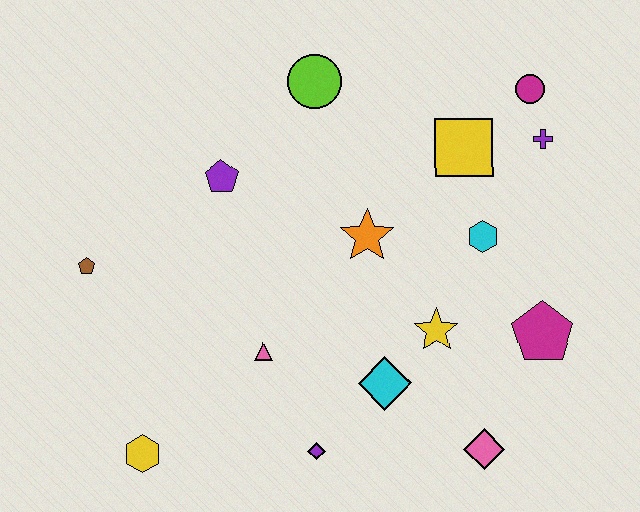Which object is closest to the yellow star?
The cyan diamond is closest to the yellow star.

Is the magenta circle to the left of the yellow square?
No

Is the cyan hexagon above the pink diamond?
Yes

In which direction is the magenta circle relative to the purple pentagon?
The magenta circle is to the right of the purple pentagon.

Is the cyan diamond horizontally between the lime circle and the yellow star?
Yes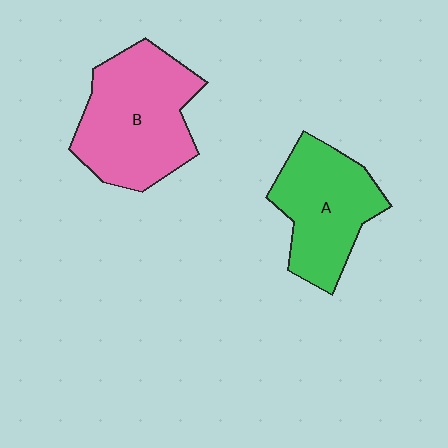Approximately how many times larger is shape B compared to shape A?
Approximately 1.3 times.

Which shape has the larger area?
Shape B (pink).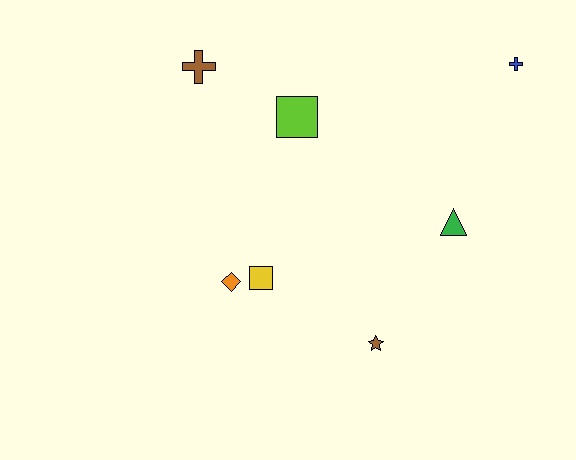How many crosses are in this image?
There are 2 crosses.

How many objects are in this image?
There are 7 objects.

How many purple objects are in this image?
There are no purple objects.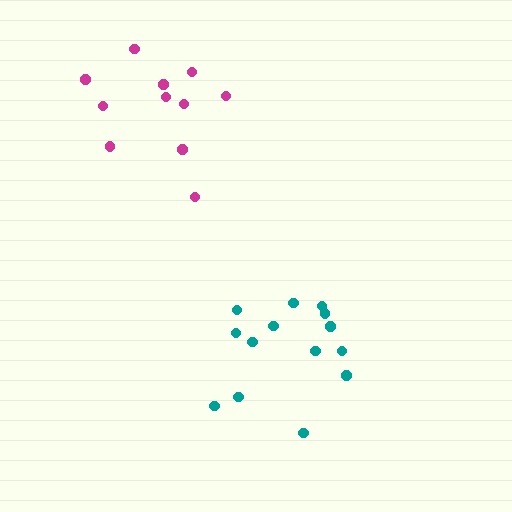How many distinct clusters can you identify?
There are 2 distinct clusters.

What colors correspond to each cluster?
The clusters are colored: teal, magenta.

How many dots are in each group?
Group 1: 14 dots, Group 2: 11 dots (25 total).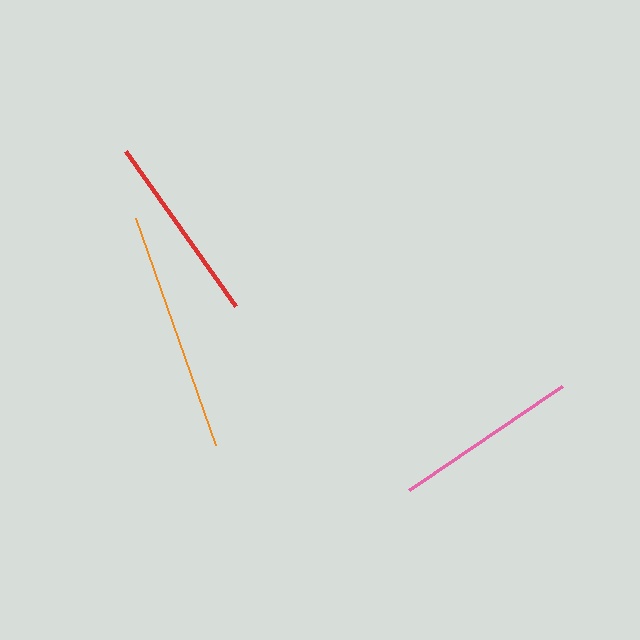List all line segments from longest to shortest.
From longest to shortest: orange, red, pink.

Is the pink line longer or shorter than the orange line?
The orange line is longer than the pink line.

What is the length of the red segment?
The red segment is approximately 190 pixels long.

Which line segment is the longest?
The orange line is the longest at approximately 241 pixels.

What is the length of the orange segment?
The orange segment is approximately 241 pixels long.